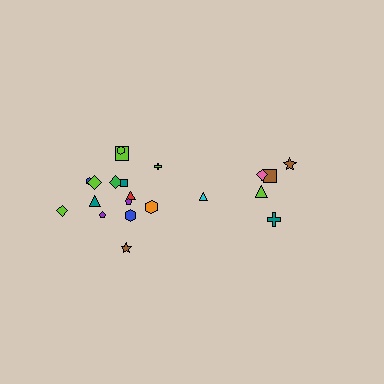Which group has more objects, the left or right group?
The left group.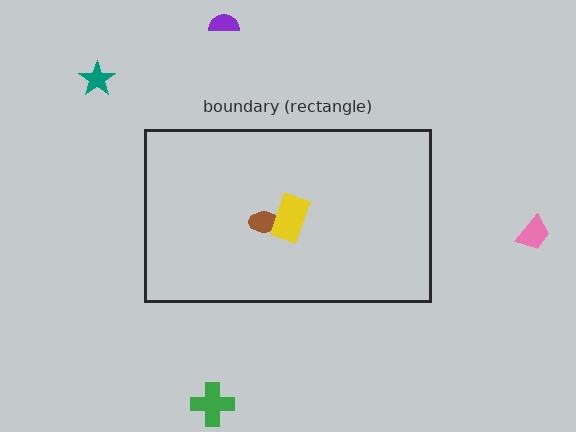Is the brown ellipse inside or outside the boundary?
Inside.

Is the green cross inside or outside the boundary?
Outside.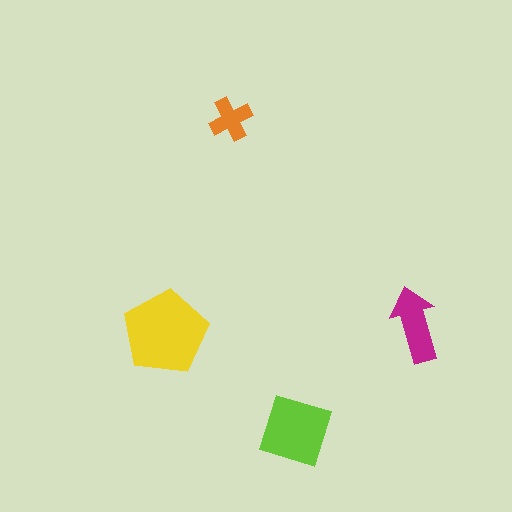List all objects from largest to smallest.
The yellow pentagon, the lime square, the magenta arrow, the orange cross.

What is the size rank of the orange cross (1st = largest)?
4th.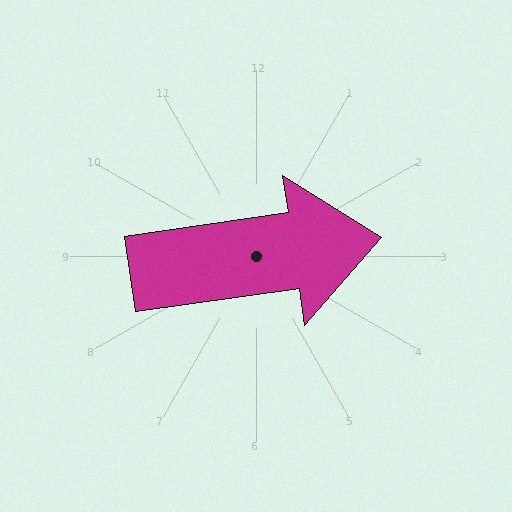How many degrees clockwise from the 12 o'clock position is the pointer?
Approximately 82 degrees.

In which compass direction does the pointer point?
East.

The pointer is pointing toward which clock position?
Roughly 3 o'clock.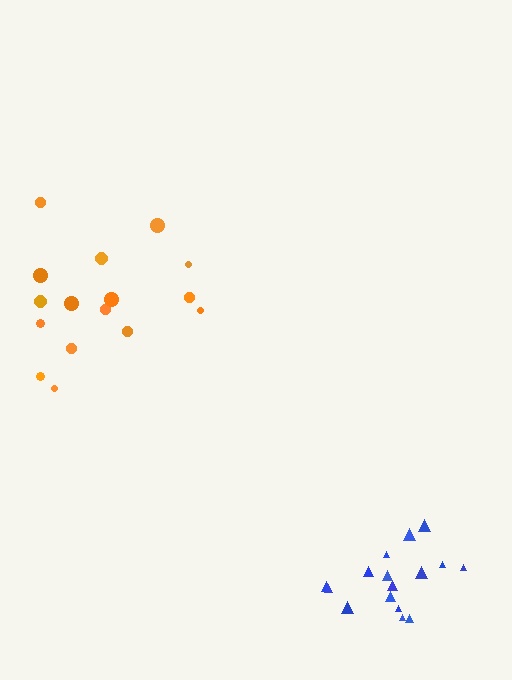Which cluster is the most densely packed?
Blue.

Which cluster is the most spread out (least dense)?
Orange.